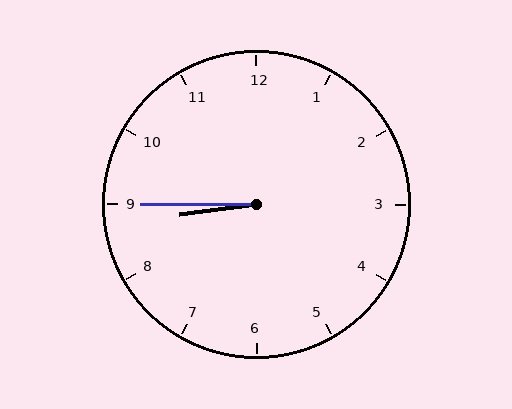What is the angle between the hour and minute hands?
Approximately 8 degrees.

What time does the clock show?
8:45.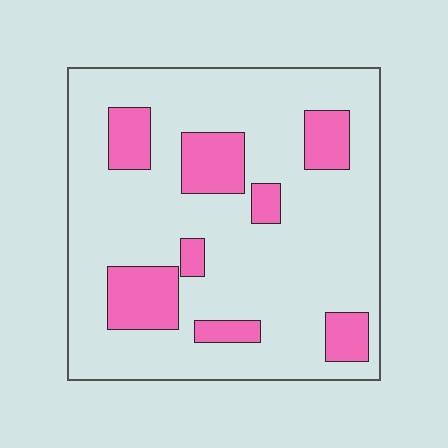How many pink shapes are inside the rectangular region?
8.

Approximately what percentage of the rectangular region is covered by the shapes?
Approximately 20%.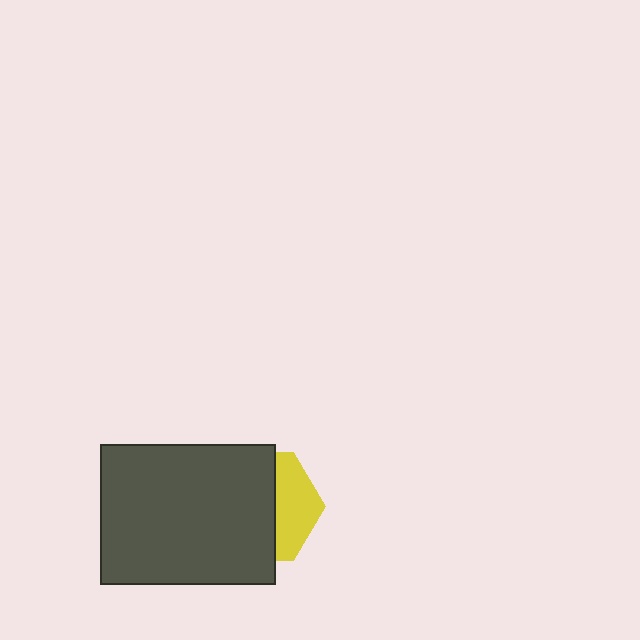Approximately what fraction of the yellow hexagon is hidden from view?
Roughly 64% of the yellow hexagon is hidden behind the dark gray rectangle.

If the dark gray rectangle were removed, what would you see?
You would see the complete yellow hexagon.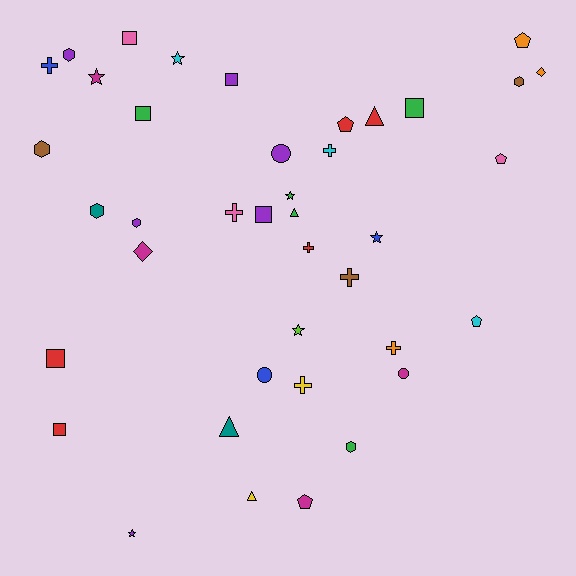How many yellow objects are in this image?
There are 2 yellow objects.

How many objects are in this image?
There are 40 objects.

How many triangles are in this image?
There are 4 triangles.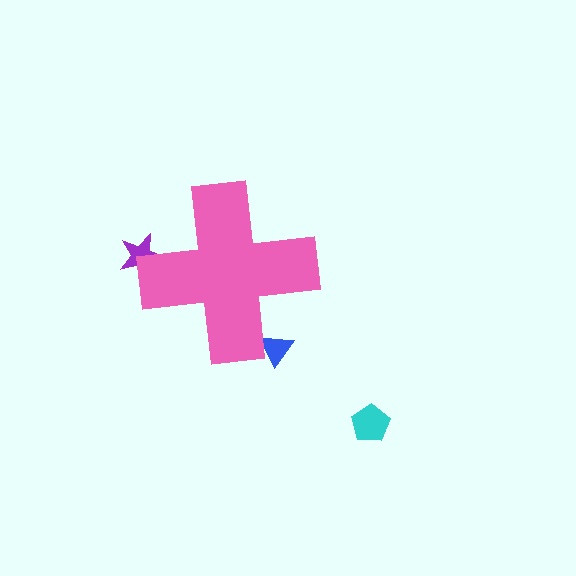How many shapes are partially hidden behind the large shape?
2 shapes are partially hidden.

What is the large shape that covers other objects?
A pink cross.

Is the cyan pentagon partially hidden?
No, the cyan pentagon is fully visible.